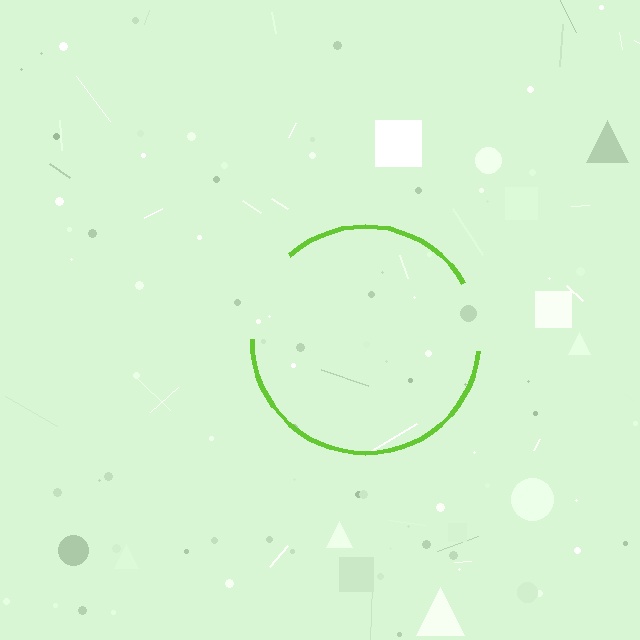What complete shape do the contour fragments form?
The contour fragments form a circle.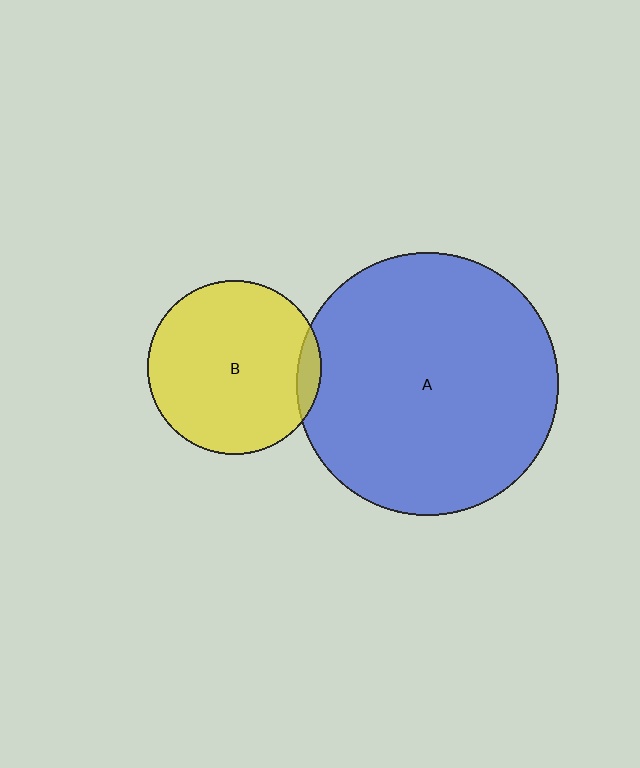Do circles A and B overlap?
Yes.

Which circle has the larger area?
Circle A (blue).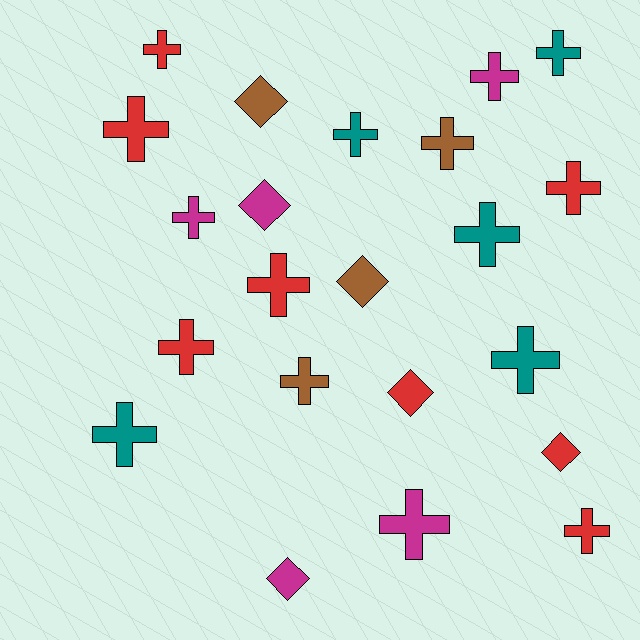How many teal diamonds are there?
There are no teal diamonds.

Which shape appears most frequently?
Cross, with 16 objects.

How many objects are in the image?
There are 22 objects.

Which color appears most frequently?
Red, with 8 objects.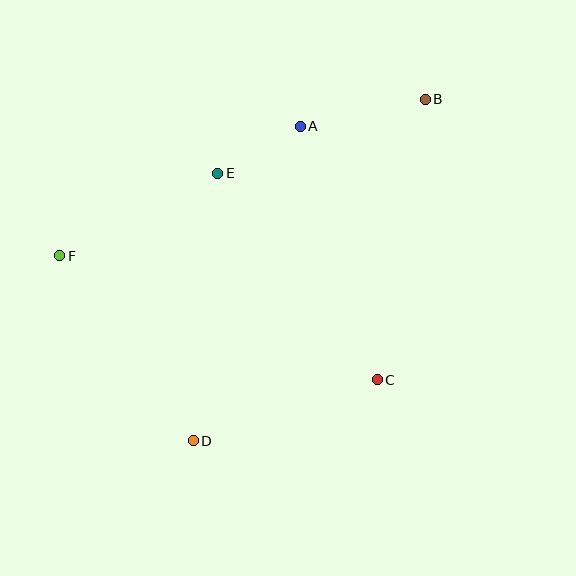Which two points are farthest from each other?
Points B and D are farthest from each other.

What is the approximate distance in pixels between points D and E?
The distance between D and E is approximately 269 pixels.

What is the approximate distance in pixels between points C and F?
The distance between C and F is approximately 341 pixels.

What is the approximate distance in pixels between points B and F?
The distance between B and F is approximately 398 pixels.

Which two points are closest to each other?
Points A and E are closest to each other.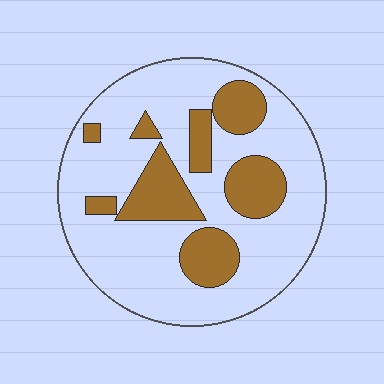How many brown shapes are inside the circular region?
8.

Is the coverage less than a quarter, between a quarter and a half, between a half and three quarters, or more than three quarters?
Between a quarter and a half.